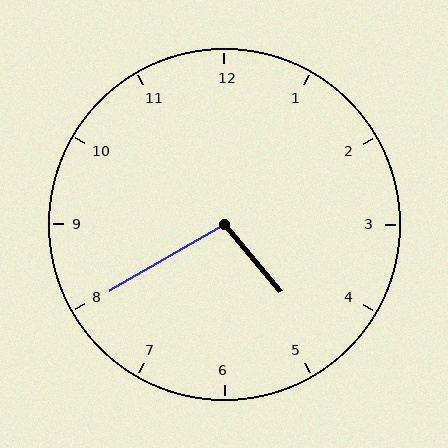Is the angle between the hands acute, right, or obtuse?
It is obtuse.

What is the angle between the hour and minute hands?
Approximately 100 degrees.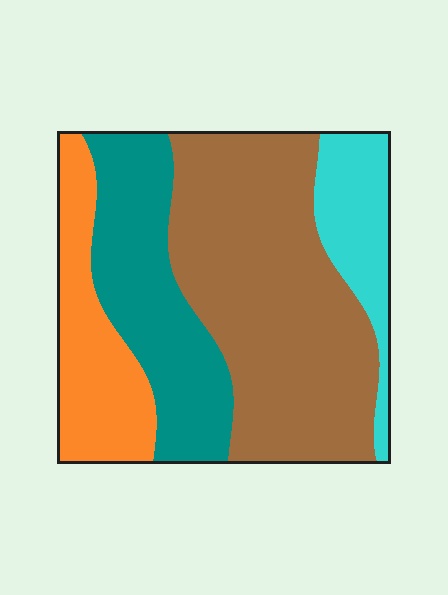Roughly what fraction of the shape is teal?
Teal takes up between a sixth and a third of the shape.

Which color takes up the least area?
Cyan, at roughly 15%.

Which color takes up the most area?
Brown, at roughly 45%.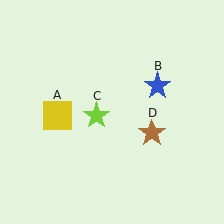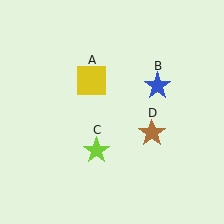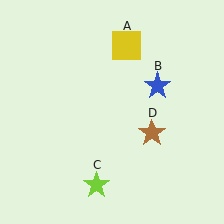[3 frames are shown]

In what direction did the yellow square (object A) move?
The yellow square (object A) moved up and to the right.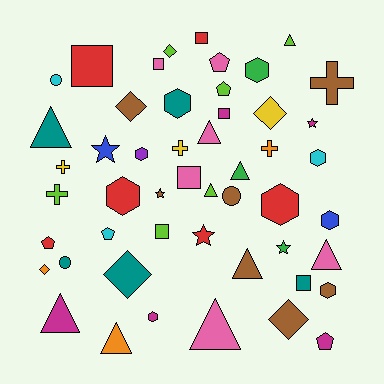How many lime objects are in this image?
There are 6 lime objects.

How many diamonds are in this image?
There are 6 diamonds.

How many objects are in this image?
There are 50 objects.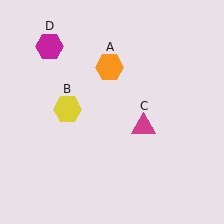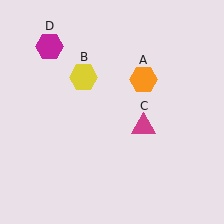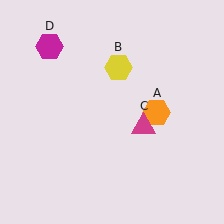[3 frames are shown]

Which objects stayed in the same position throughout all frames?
Magenta triangle (object C) and magenta hexagon (object D) remained stationary.